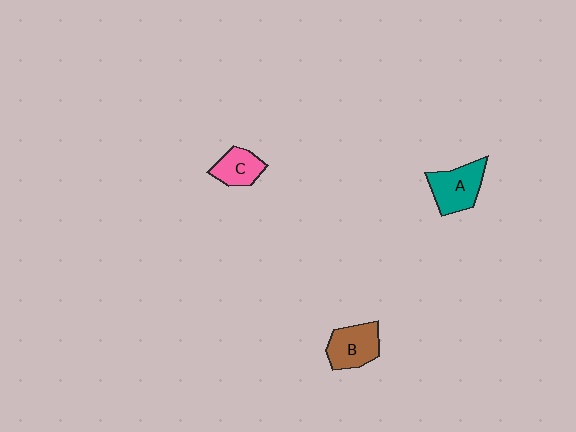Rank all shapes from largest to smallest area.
From largest to smallest: A (teal), B (brown), C (pink).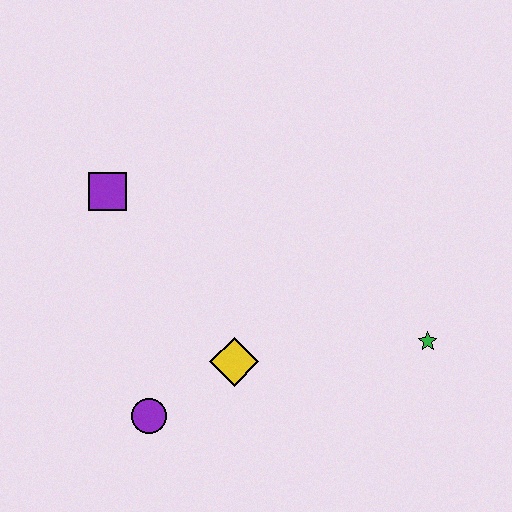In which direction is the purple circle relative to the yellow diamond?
The purple circle is to the left of the yellow diamond.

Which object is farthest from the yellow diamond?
The purple square is farthest from the yellow diamond.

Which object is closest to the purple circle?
The yellow diamond is closest to the purple circle.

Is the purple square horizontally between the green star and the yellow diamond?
No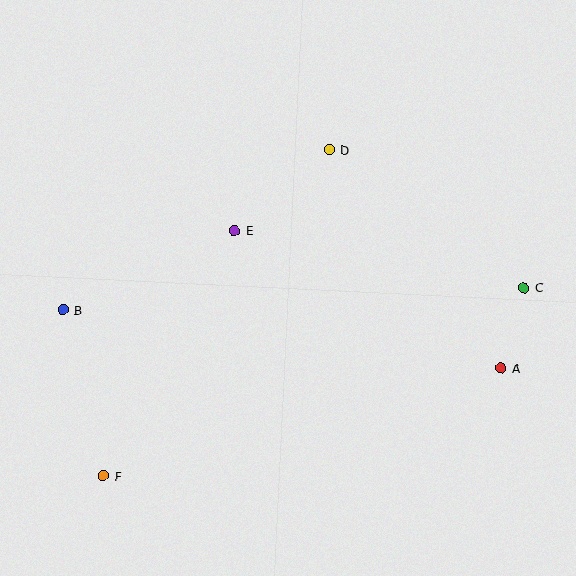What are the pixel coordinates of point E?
Point E is at (235, 230).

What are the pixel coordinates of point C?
Point C is at (524, 288).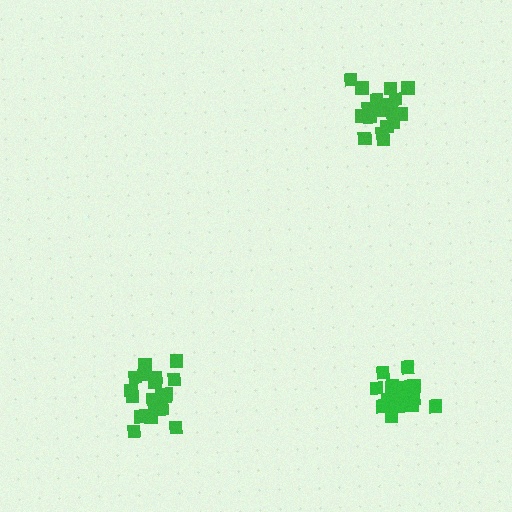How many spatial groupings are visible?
There are 3 spatial groupings.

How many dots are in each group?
Group 1: 20 dots, Group 2: 20 dots, Group 3: 17 dots (57 total).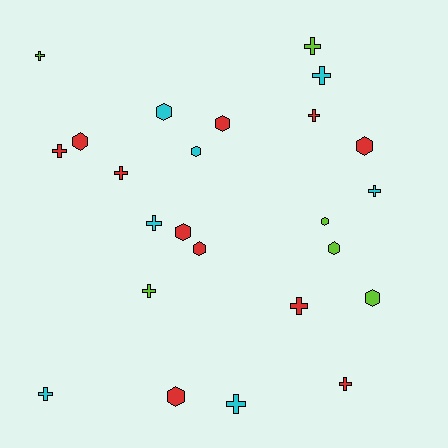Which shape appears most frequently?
Cross, with 13 objects.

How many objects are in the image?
There are 24 objects.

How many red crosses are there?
There are 5 red crosses.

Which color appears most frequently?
Red, with 11 objects.